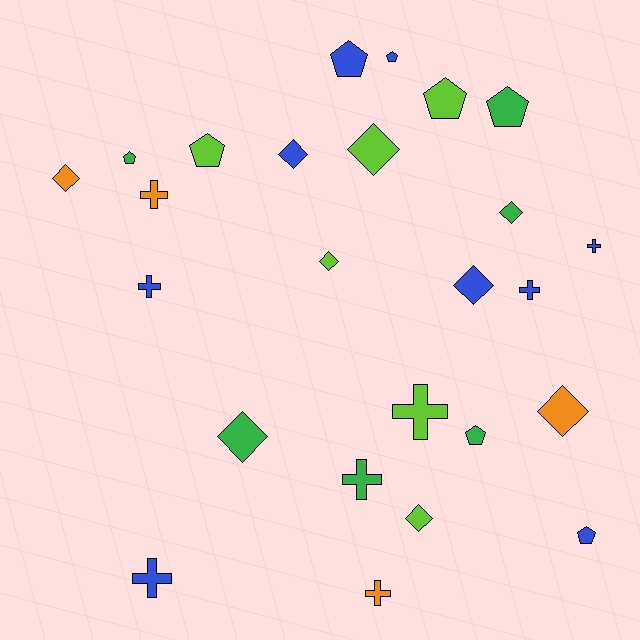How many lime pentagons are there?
There are 2 lime pentagons.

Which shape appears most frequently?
Diamond, with 9 objects.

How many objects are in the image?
There are 25 objects.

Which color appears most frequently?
Blue, with 9 objects.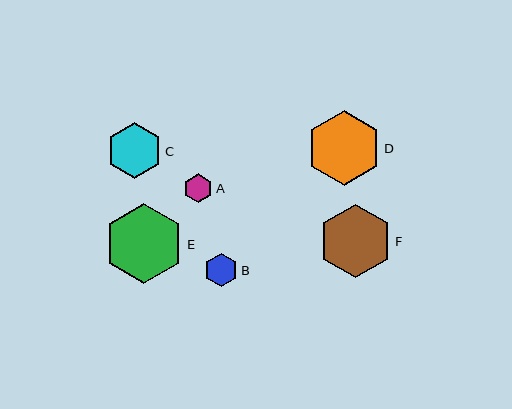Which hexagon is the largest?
Hexagon E is the largest with a size of approximately 80 pixels.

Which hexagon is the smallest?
Hexagon A is the smallest with a size of approximately 29 pixels.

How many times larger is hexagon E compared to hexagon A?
Hexagon E is approximately 2.7 times the size of hexagon A.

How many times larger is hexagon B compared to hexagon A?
Hexagon B is approximately 1.1 times the size of hexagon A.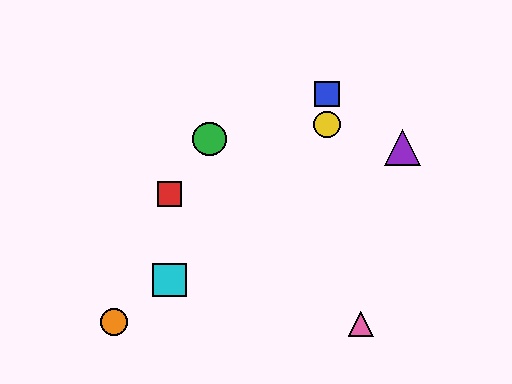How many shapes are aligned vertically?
2 shapes (the blue square, the yellow circle) are aligned vertically.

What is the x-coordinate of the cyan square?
The cyan square is at x≈169.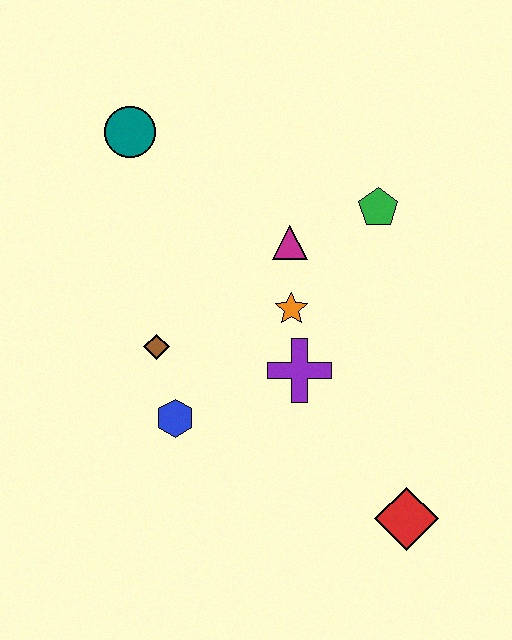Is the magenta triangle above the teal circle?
No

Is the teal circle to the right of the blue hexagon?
No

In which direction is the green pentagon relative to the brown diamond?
The green pentagon is to the right of the brown diamond.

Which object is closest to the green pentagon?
The magenta triangle is closest to the green pentagon.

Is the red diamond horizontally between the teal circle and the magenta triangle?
No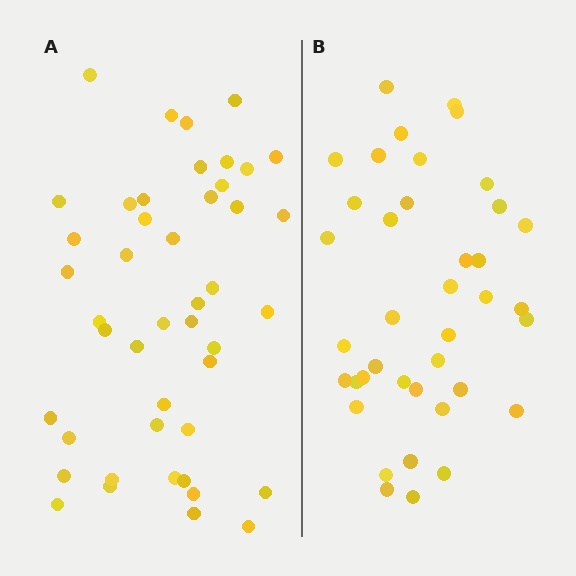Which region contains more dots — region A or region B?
Region A (the left region) has more dots.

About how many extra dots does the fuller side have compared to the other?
Region A has about 6 more dots than region B.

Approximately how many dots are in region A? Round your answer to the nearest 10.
About 40 dots. (The exact count is 45, which rounds to 40.)